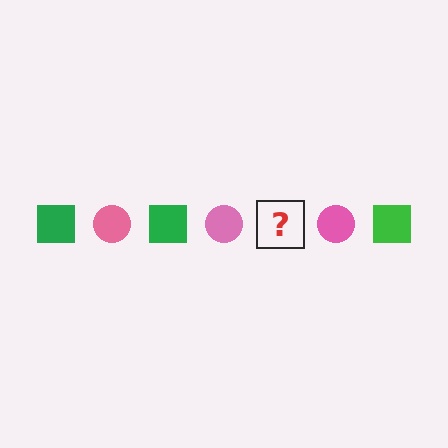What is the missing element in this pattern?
The missing element is a green square.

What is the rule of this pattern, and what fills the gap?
The rule is that the pattern alternates between green square and pink circle. The gap should be filled with a green square.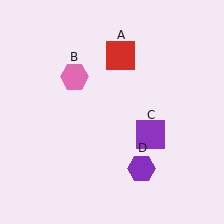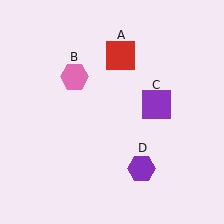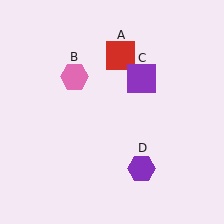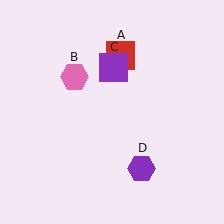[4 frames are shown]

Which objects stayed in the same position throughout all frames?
Red square (object A) and pink hexagon (object B) and purple hexagon (object D) remained stationary.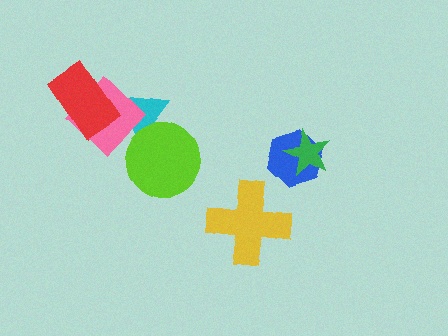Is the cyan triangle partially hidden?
Yes, it is partially covered by another shape.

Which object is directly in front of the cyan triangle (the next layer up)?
The pink diamond is directly in front of the cyan triangle.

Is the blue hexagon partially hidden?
Yes, it is partially covered by another shape.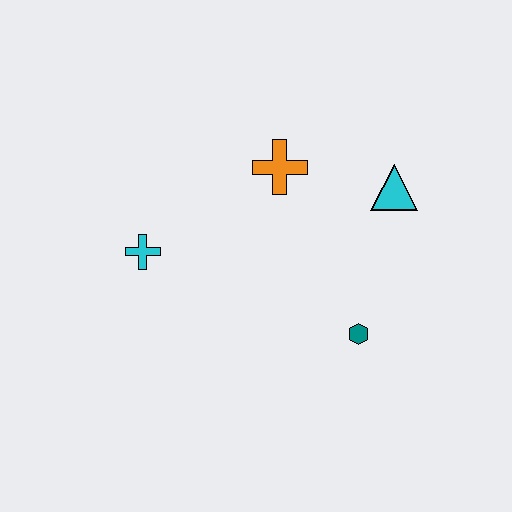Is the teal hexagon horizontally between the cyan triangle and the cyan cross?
Yes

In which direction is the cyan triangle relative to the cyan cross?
The cyan triangle is to the right of the cyan cross.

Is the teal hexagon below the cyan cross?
Yes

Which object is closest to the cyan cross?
The orange cross is closest to the cyan cross.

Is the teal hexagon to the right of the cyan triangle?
No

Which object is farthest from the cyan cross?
The cyan triangle is farthest from the cyan cross.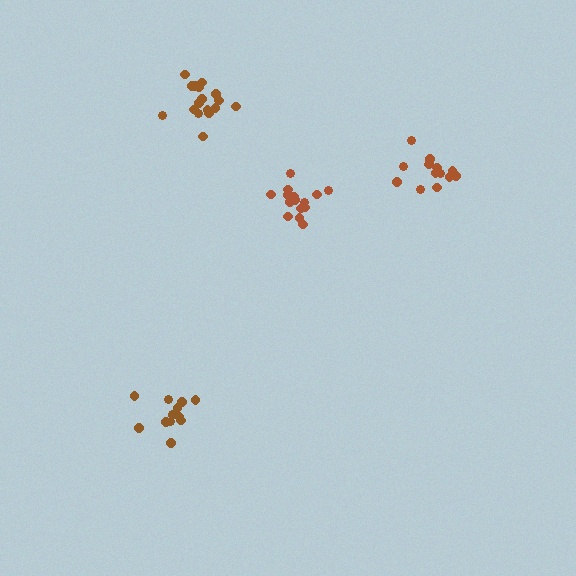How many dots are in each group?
Group 1: 14 dots, Group 2: 17 dots, Group 3: 13 dots, Group 4: 16 dots (60 total).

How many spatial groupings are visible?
There are 4 spatial groupings.